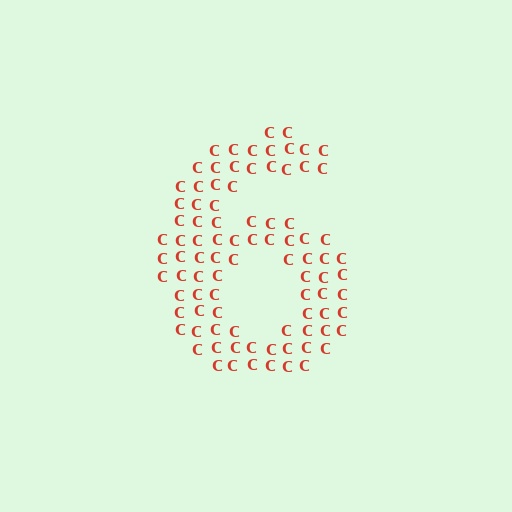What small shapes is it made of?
It is made of small letter C's.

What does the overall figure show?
The overall figure shows the digit 6.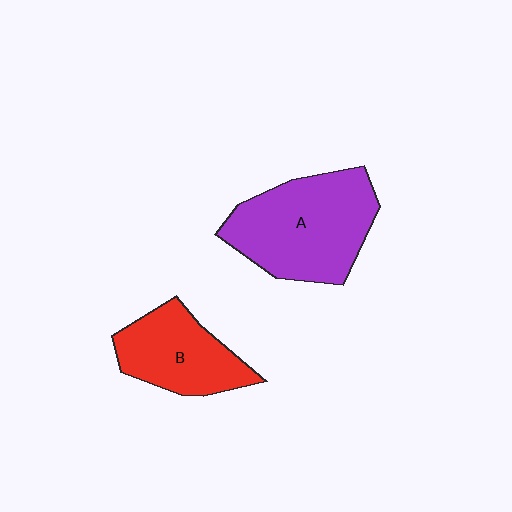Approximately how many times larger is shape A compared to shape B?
Approximately 1.5 times.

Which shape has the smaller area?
Shape B (red).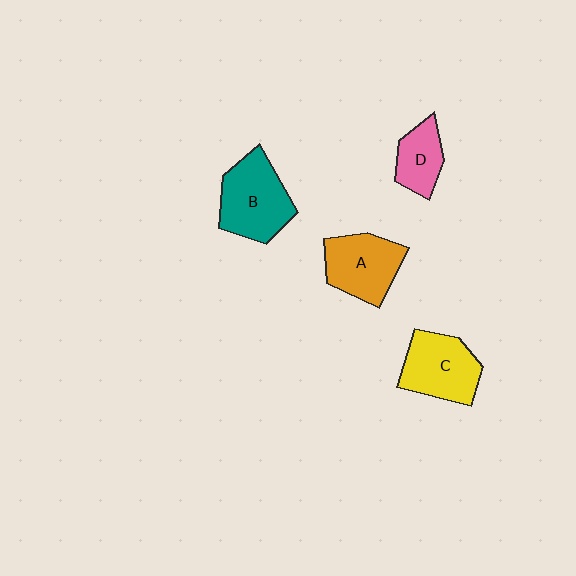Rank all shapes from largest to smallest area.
From largest to smallest: B (teal), C (yellow), A (orange), D (pink).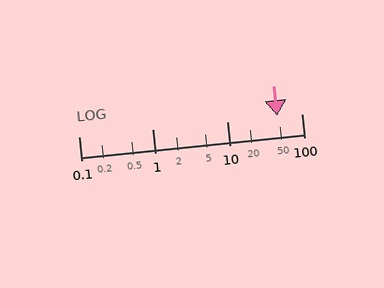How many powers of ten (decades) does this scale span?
The scale spans 3 decades, from 0.1 to 100.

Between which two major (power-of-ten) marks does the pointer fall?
The pointer is between 10 and 100.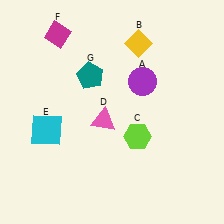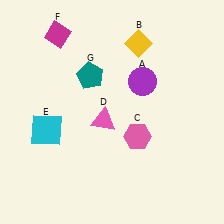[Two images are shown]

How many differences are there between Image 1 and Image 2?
There is 1 difference between the two images.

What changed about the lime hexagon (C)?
In Image 1, C is lime. In Image 2, it changed to pink.